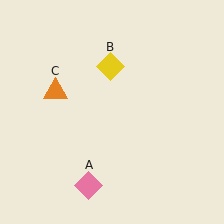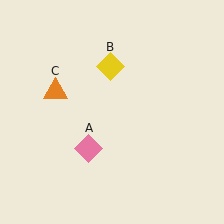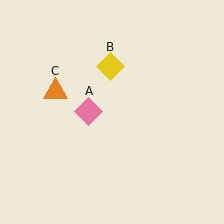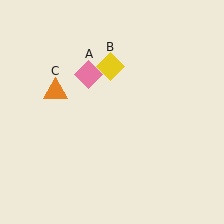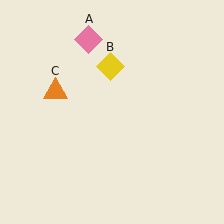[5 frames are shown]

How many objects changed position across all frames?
1 object changed position: pink diamond (object A).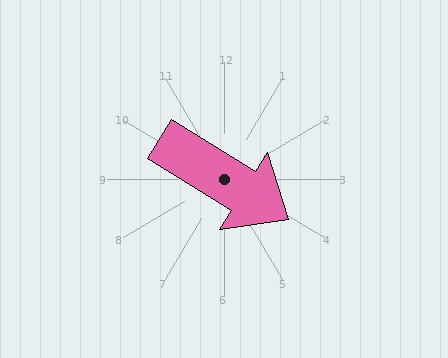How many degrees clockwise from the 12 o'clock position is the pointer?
Approximately 122 degrees.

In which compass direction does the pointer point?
Southeast.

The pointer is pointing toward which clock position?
Roughly 4 o'clock.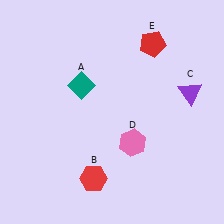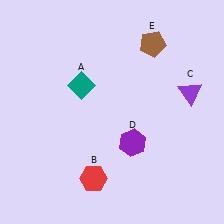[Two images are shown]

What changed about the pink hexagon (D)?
In Image 1, D is pink. In Image 2, it changed to purple.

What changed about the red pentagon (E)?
In Image 1, E is red. In Image 2, it changed to brown.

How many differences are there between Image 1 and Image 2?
There are 2 differences between the two images.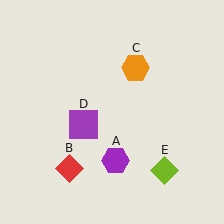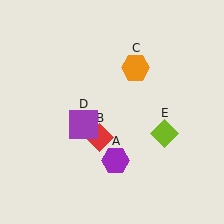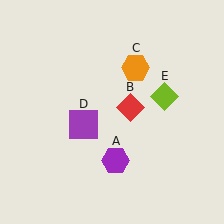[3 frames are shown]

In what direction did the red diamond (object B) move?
The red diamond (object B) moved up and to the right.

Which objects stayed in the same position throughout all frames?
Purple hexagon (object A) and orange hexagon (object C) and purple square (object D) remained stationary.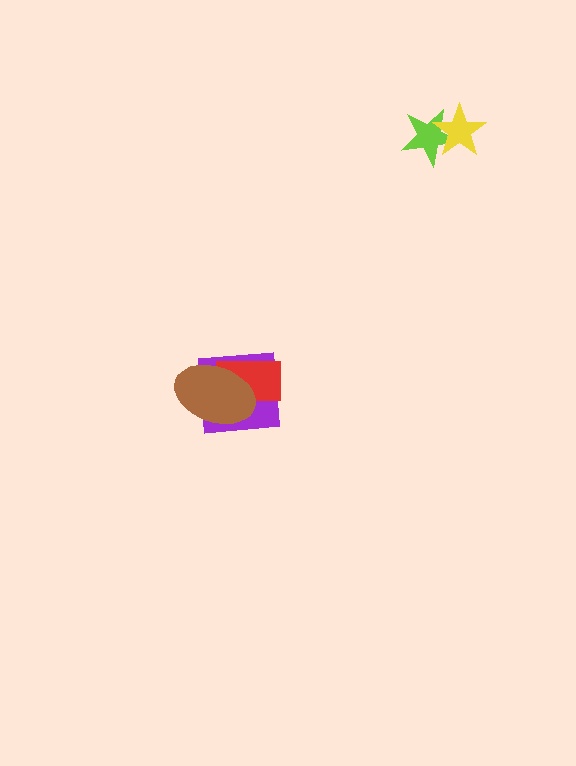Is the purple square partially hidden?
Yes, it is partially covered by another shape.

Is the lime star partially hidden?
Yes, it is partially covered by another shape.